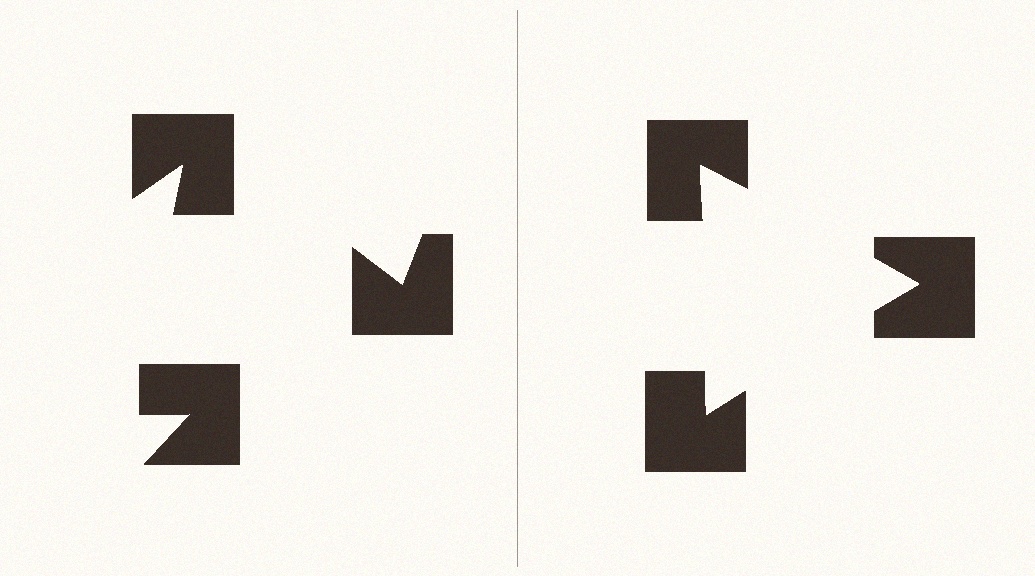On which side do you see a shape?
An illusory triangle appears on the right side. On the left side the wedge cuts are rotated, so no coherent shape forms.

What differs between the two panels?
The notched squares are positioned identically on both sides; only the wedge orientations differ. On the right they align to a triangle; on the left they are misaligned.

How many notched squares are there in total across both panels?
6 — 3 on each side.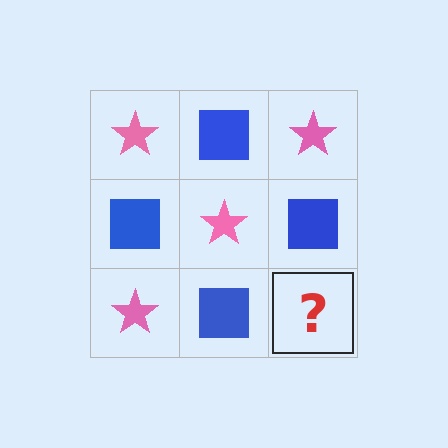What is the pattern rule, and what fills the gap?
The rule is that it alternates pink star and blue square in a checkerboard pattern. The gap should be filled with a pink star.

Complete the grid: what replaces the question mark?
The question mark should be replaced with a pink star.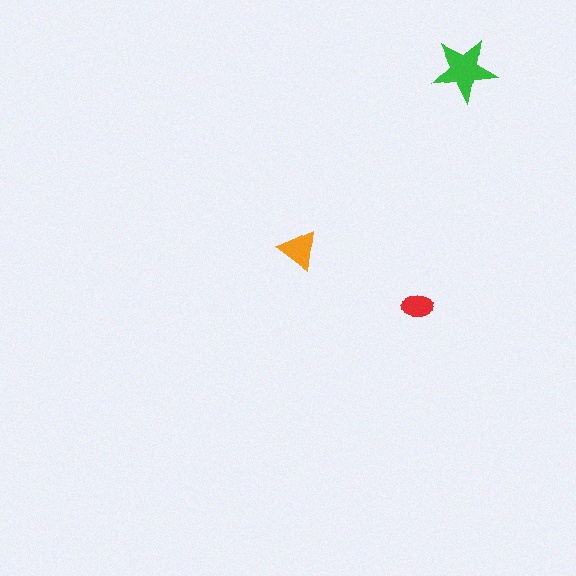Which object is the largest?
The green star.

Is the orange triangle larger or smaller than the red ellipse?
Larger.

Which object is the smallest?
The red ellipse.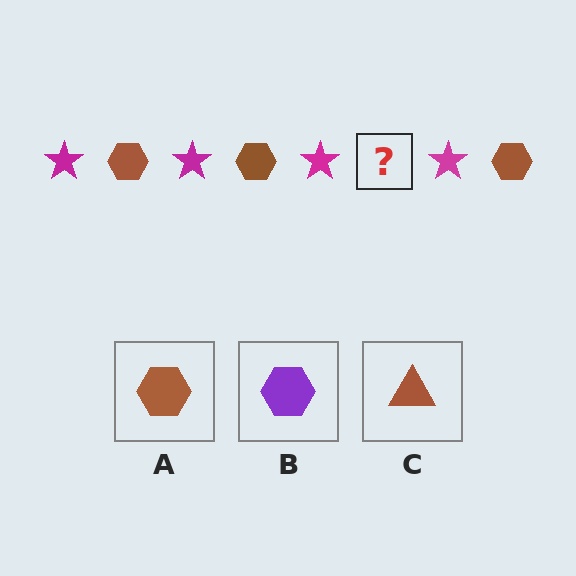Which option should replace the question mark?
Option A.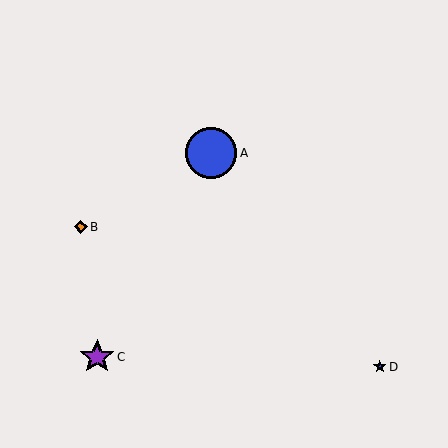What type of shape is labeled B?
Shape B is an orange diamond.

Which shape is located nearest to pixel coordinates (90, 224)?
The orange diamond (labeled B) at (81, 227) is nearest to that location.